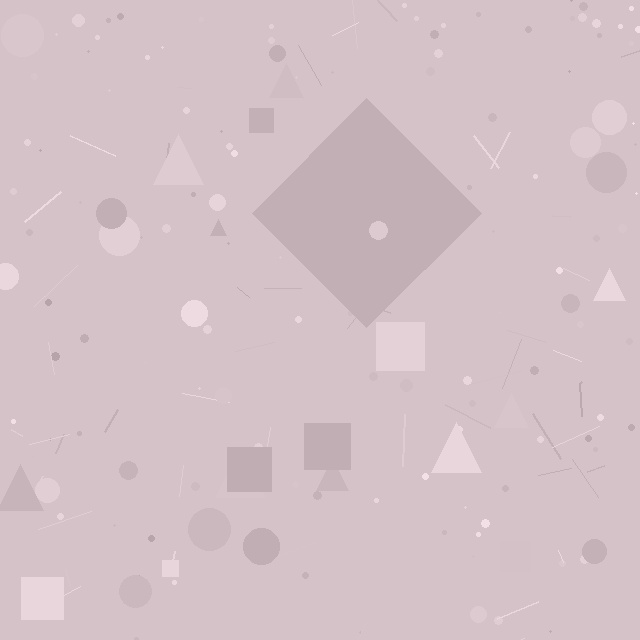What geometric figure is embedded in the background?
A diamond is embedded in the background.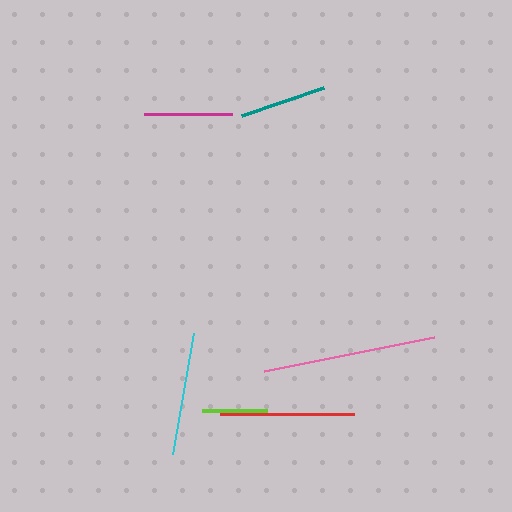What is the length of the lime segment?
The lime segment is approximately 65 pixels long.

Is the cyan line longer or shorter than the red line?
The red line is longer than the cyan line.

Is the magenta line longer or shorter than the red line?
The red line is longer than the magenta line.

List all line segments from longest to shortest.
From longest to shortest: pink, red, cyan, magenta, teal, lime.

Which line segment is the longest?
The pink line is the longest at approximately 173 pixels.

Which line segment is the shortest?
The lime line is the shortest at approximately 65 pixels.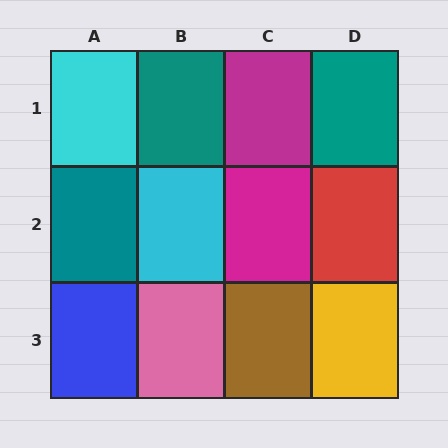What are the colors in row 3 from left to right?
Blue, pink, brown, yellow.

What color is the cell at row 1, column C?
Magenta.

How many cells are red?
1 cell is red.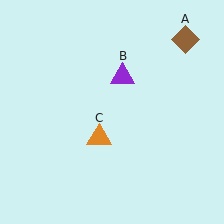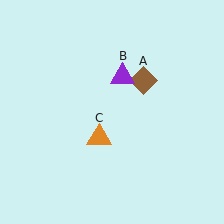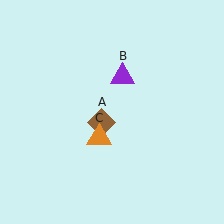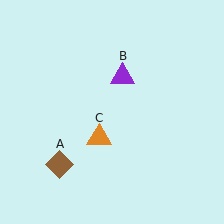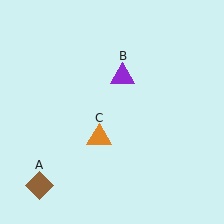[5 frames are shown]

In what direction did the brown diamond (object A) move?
The brown diamond (object A) moved down and to the left.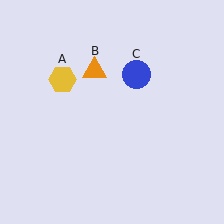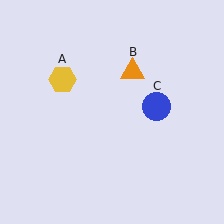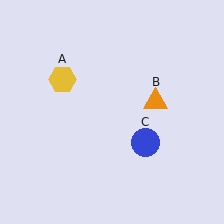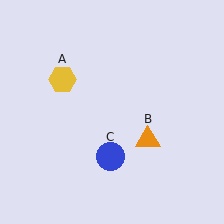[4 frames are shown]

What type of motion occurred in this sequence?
The orange triangle (object B), blue circle (object C) rotated clockwise around the center of the scene.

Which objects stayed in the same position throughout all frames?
Yellow hexagon (object A) remained stationary.